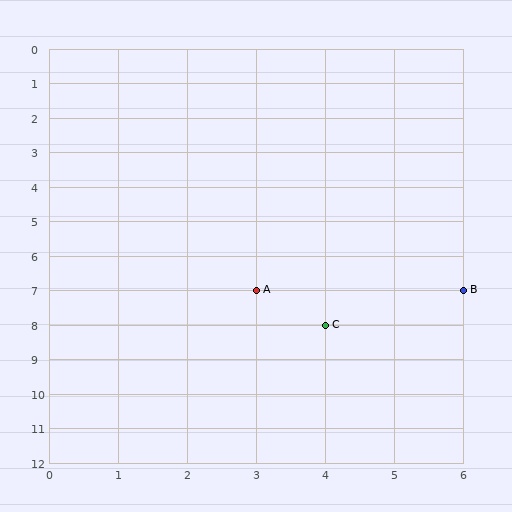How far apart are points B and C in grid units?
Points B and C are 2 columns and 1 row apart (about 2.2 grid units diagonally).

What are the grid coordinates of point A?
Point A is at grid coordinates (3, 7).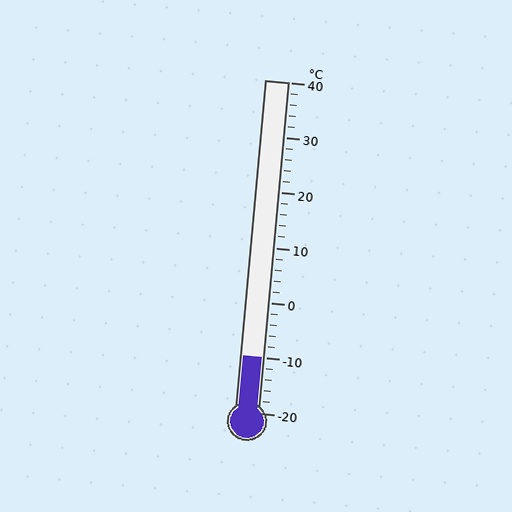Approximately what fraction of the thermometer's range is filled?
The thermometer is filled to approximately 15% of its range.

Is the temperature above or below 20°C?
The temperature is below 20°C.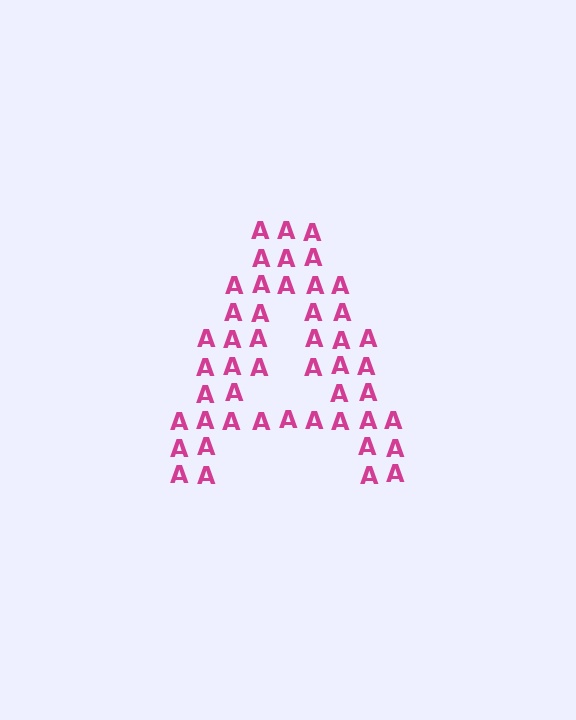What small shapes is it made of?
It is made of small letter A's.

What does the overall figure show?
The overall figure shows the letter A.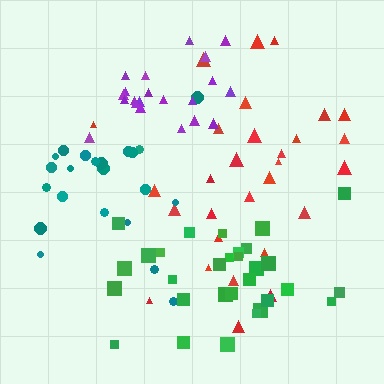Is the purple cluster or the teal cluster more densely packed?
Purple.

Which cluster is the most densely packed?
Purple.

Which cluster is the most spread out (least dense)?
Red.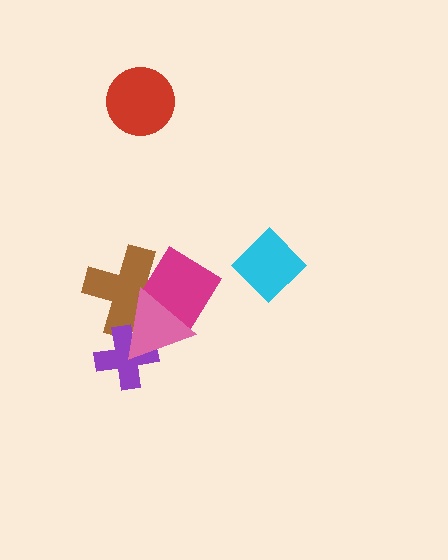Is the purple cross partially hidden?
Yes, it is partially covered by another shape.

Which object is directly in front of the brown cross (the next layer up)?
The magenta diamond is directly in front of the brown cross.